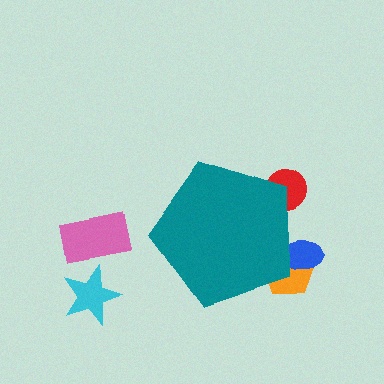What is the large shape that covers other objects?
A teal pentagon.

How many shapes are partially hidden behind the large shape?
3 shapes are partially hidden.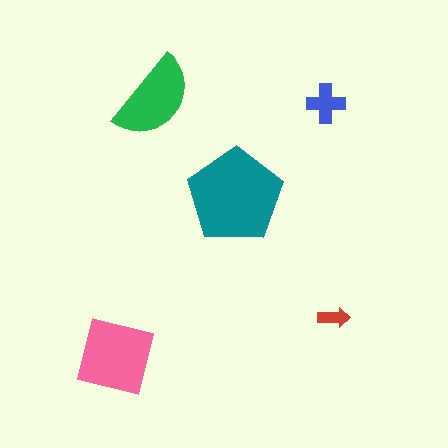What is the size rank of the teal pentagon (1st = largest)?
1st.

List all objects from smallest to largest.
The red arrow, the blue cross, the green semicircle, the pink square, the teal pentagon.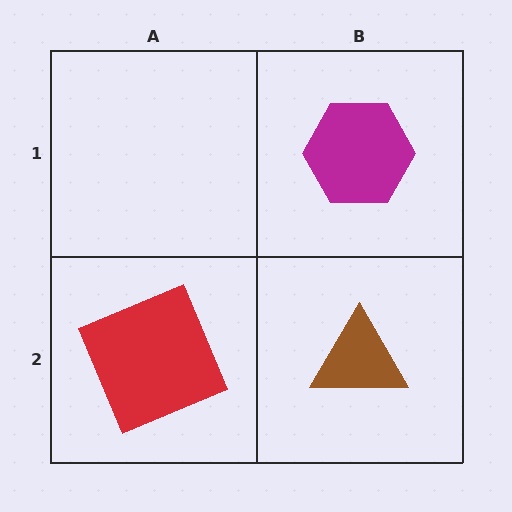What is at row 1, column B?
A magenta hexagon.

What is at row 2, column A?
A red square.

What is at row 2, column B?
A brown triangle.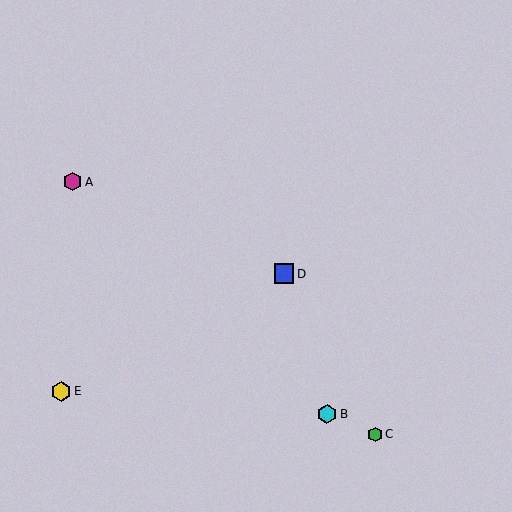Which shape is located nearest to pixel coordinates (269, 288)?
The blue square (labeled D) at (284, 274) is nearest to that location.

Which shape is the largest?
The cyan hexagon (labeled B) is the largest.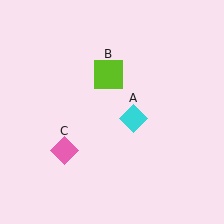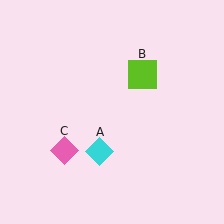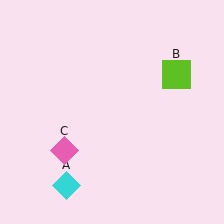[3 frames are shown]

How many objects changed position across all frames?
2 objects changed position: cyan diamond (object A), lime square (object B).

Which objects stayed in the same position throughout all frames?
Pink diamond (object C) remained stationary.